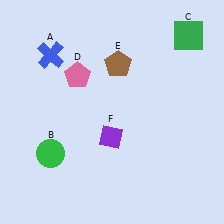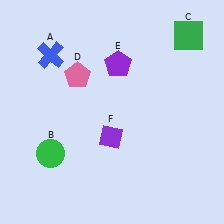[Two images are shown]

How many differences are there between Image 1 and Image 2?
There is 1 difference between the two images.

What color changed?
The pentagon (E) changed from brown in Image 1 to purple in Image 2.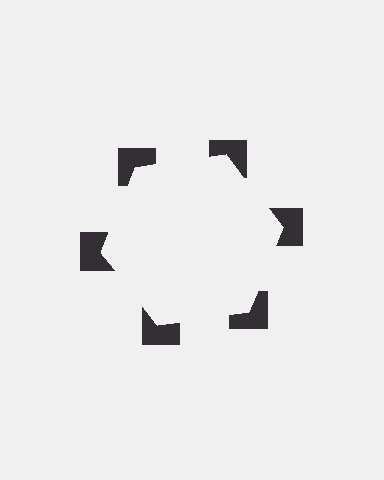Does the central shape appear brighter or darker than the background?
It typically appears slightly brighter than the background, even though no actual brightness change is drawn.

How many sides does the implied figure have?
6 sides.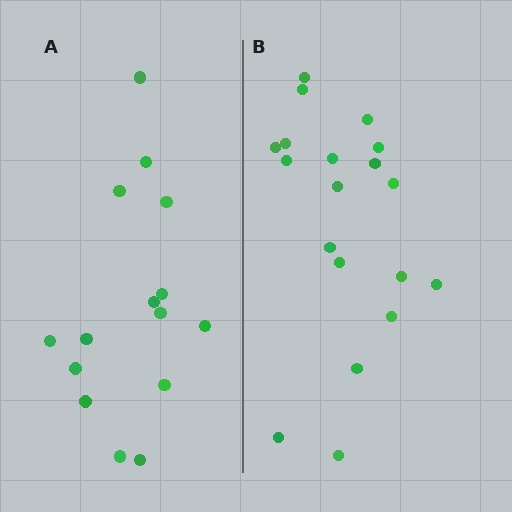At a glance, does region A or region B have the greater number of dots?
Region B (the right region) has more dots.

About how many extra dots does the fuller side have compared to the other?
Region B has about 4 more dots than region A.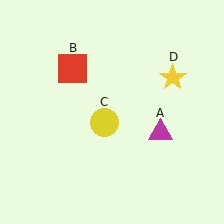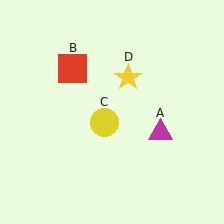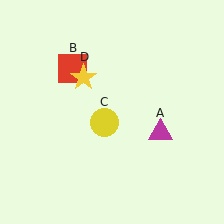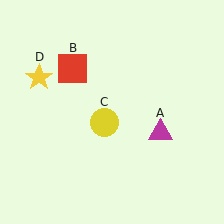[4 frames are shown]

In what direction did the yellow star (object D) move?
The yellow star (object D) moved left.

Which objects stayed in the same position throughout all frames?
Magenta triangle (object A) and red square (object B) and yellow circle (object C) remained stationary.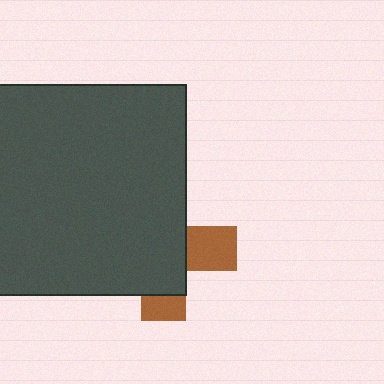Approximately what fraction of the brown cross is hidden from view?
Roughly 69% of the brown cross is hidden behind the dark gray rectangle.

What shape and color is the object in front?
The object in front is a dark gray rectangle.